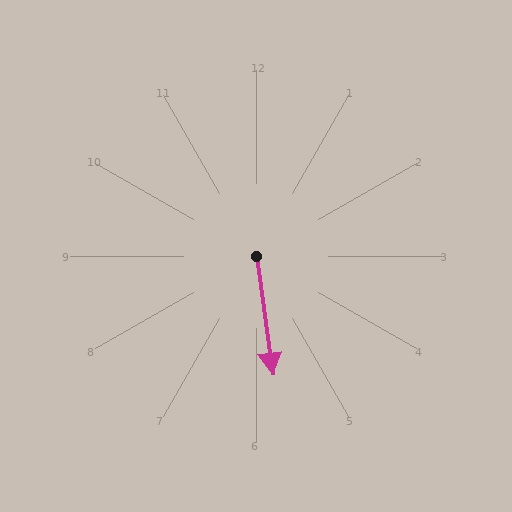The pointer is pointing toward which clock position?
Roughly 6 o'clock.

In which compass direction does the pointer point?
South.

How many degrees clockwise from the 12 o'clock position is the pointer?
Approximately 172 degrees.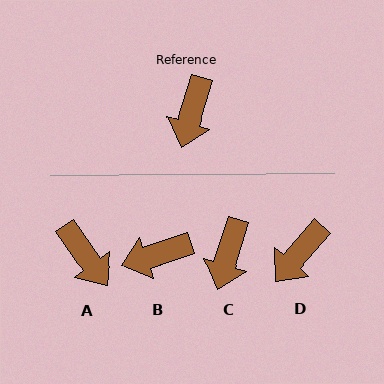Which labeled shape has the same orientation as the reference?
C.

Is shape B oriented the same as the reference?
No, it is off by about 54 degrees.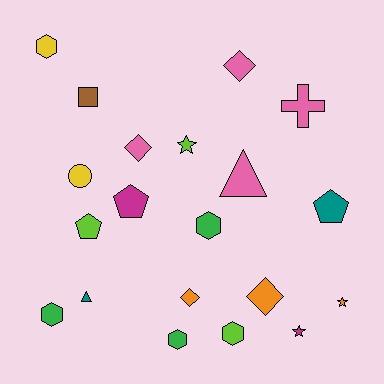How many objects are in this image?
There are 20 objects.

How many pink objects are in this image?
There are 4 pink objects.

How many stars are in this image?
There are 3 stars.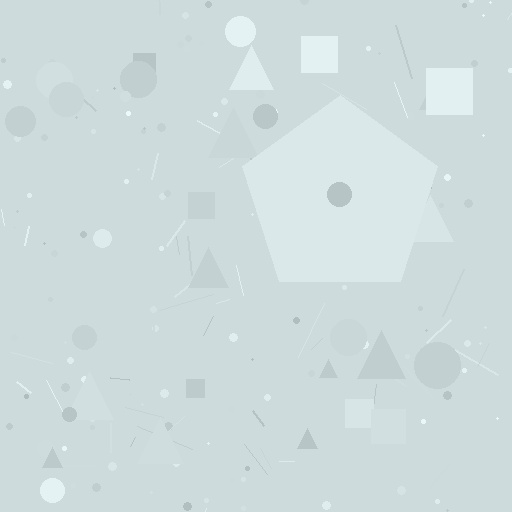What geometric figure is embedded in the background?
A pentagon is embedded in the background.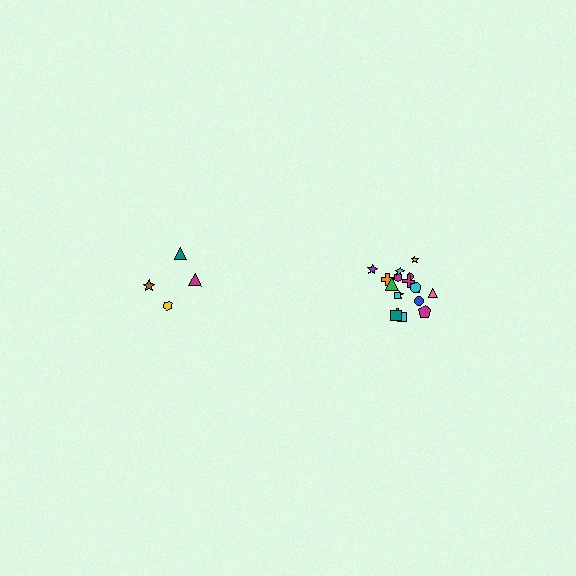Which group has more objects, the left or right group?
The right group.